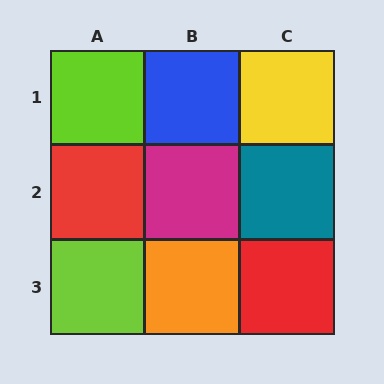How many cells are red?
2 cells are red.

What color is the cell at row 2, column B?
Magenta.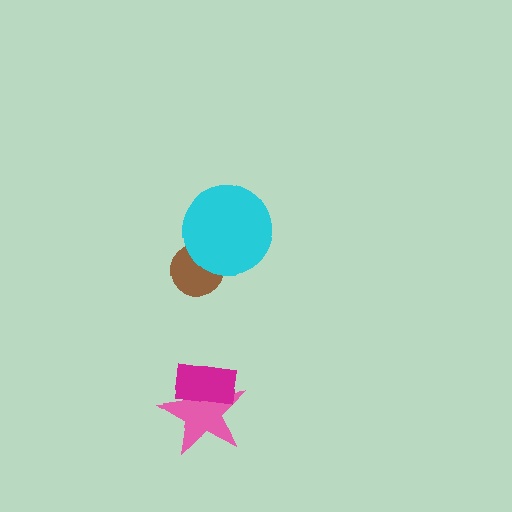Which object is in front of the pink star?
The magenta rectangle is in front of the pink star.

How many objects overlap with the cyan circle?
1 object overlaps with the cyan circle.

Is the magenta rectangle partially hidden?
No, no other shape covers it.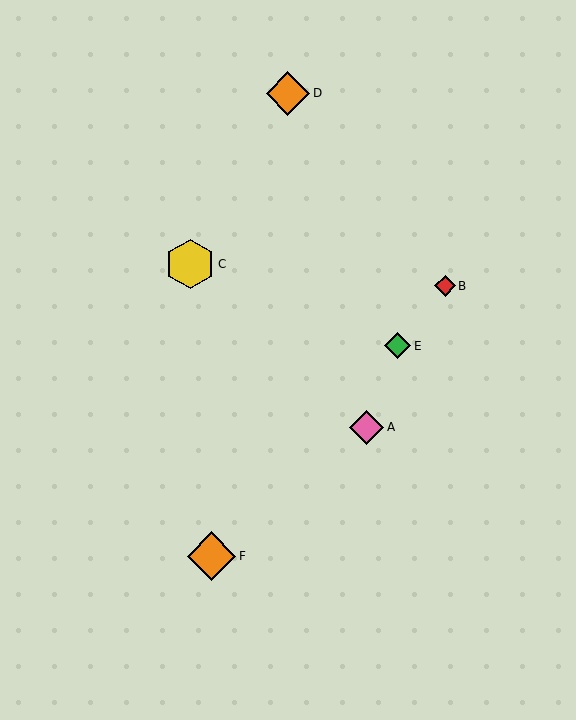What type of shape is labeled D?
Shape D is an orange diamond.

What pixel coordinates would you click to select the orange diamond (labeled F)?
Click at (211, 556) to select the orange diamond F.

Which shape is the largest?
The yellow hexagon (labeled C) is the largest.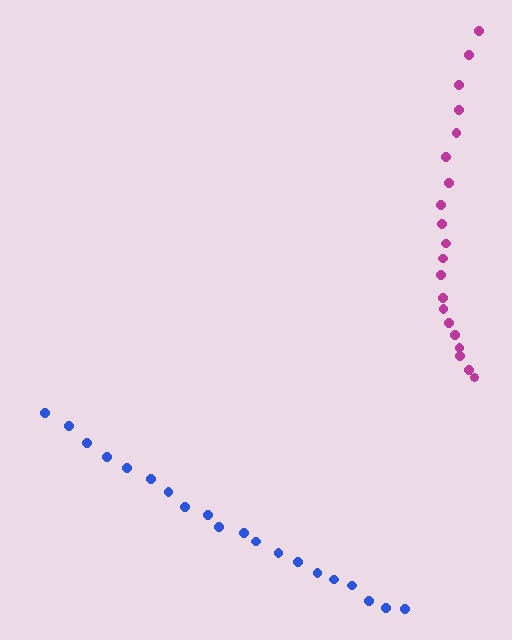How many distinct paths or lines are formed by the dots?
There are 2 distinct paths.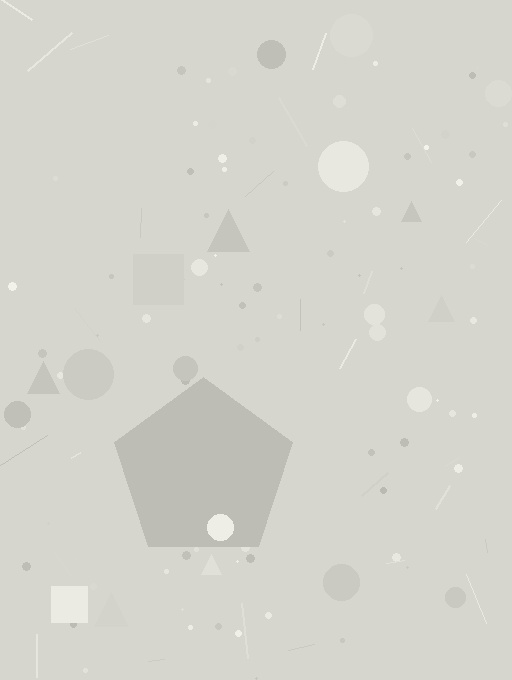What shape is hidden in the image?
A pentagon is hidden in the image.